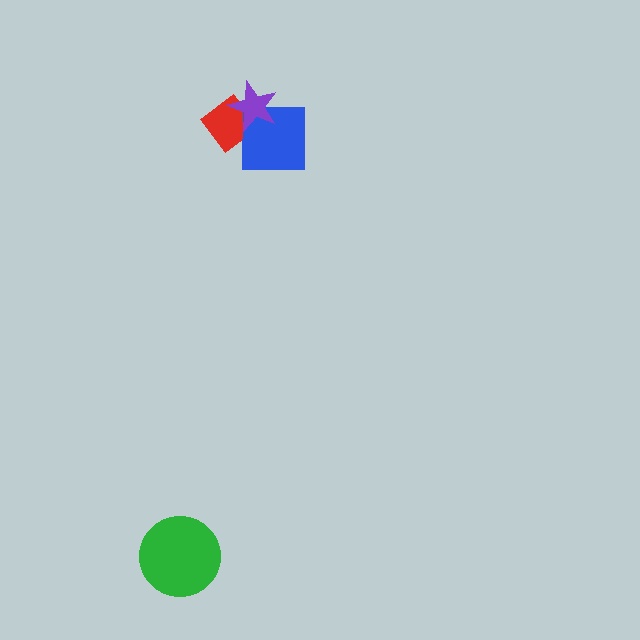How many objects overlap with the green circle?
0 objects overlap with the green circle.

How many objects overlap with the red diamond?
2 objects overlap with the red diamond.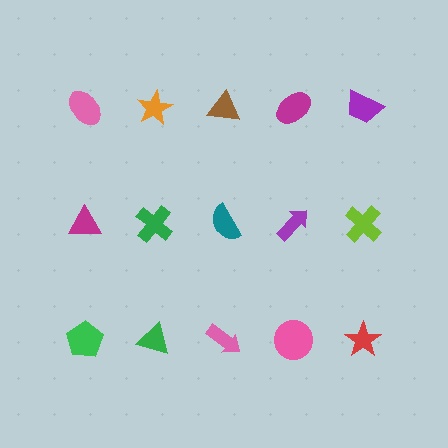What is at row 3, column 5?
A red star.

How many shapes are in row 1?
5 shapes.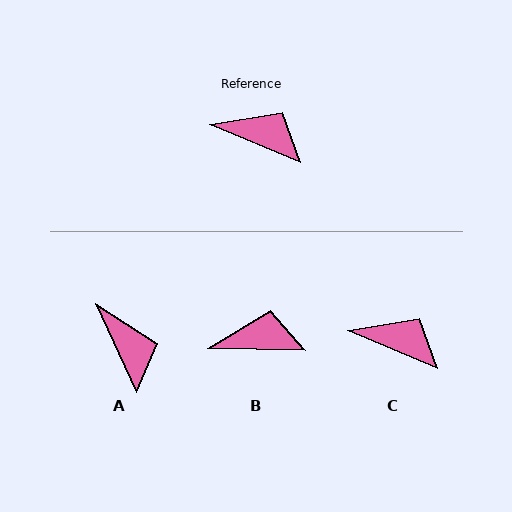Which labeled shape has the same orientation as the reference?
C.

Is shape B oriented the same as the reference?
No, it is off by about 21 degrees.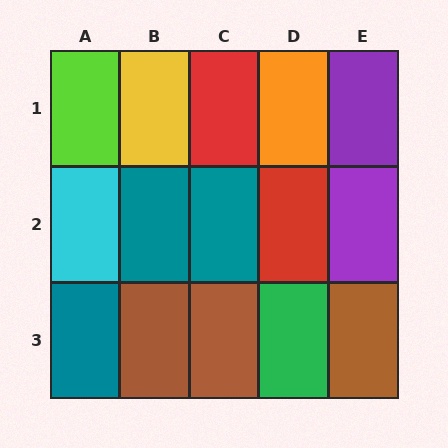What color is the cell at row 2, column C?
Teal.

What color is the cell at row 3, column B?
Brown.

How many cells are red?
2 cells are red.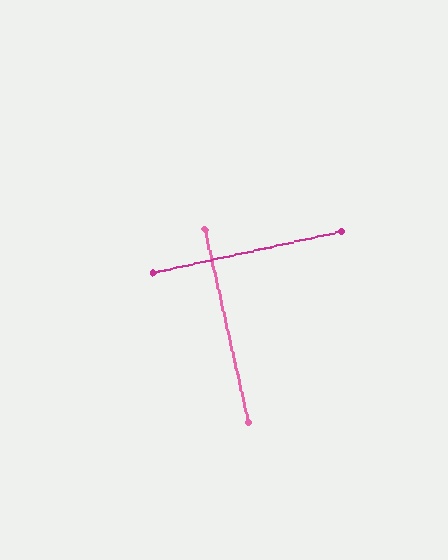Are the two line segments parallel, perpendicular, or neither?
Perpendicular — they meet at approximately 90°.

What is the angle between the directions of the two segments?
Approximately 90 degrees.